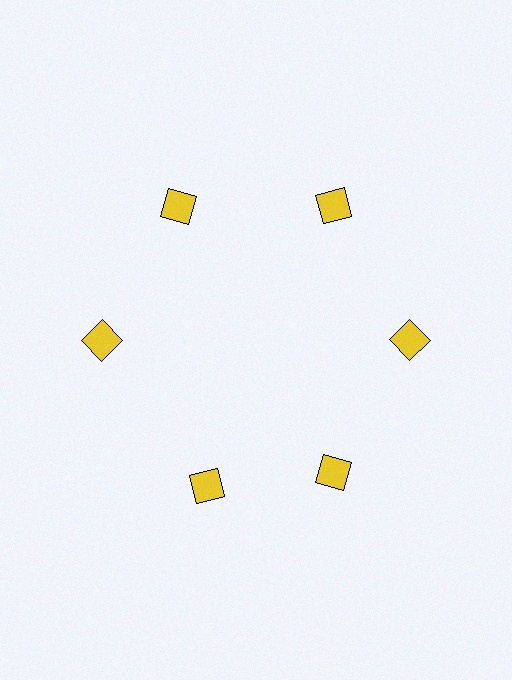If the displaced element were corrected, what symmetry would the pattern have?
It would have 6-fold rotational symmetry — the pattern would map onto itself every 60 degrees.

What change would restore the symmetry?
The symmetry would be restored by rotating it back into even spacing with its neighbors so that all 6 squares sit at equal angles and equal distance from the center.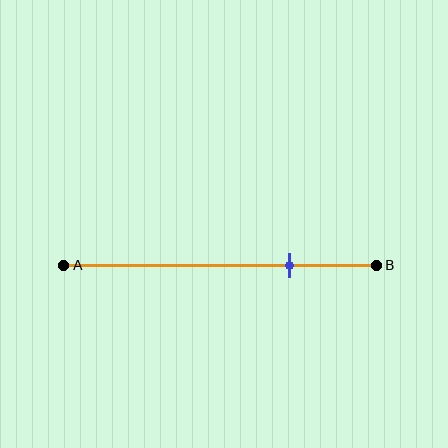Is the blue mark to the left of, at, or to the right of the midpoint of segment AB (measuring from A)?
The blue mark is to the right of the midpoint of segment AB.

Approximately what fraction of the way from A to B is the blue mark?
The blue mark is approximately 70% of the way from A to B.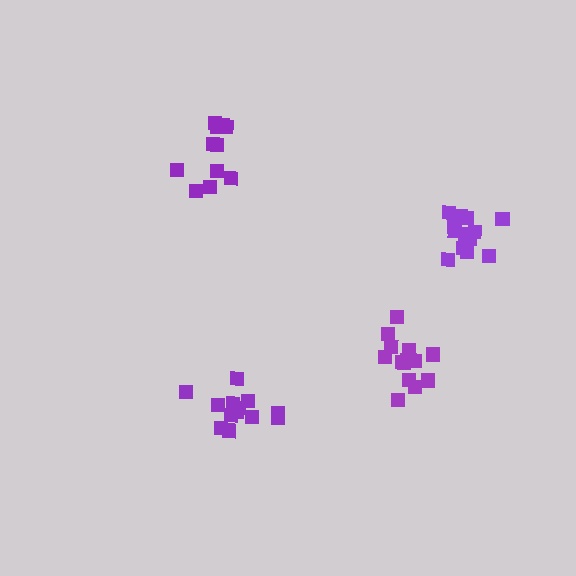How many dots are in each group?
Group 1: 13 dots, Group 2: 15 dots, Group 3: 14 dots, Group 4: 11 dots (53 total).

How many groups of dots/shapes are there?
There are 4 groups.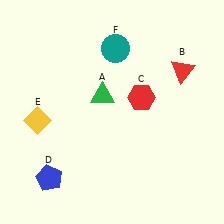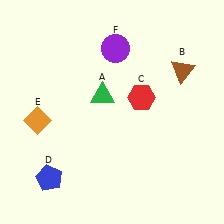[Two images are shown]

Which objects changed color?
B changed from red to brown. E changed from yellow to orange. F changed from teal to purple.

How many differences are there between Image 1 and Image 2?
There are 3 differences between the two images.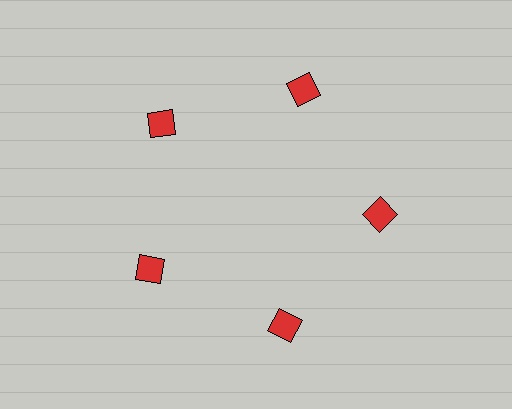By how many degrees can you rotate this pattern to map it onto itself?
The pattern maps onto itself every 72 degrees of rotation.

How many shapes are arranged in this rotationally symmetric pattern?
There are 5 shapes, arranged in 5 groups of 1.